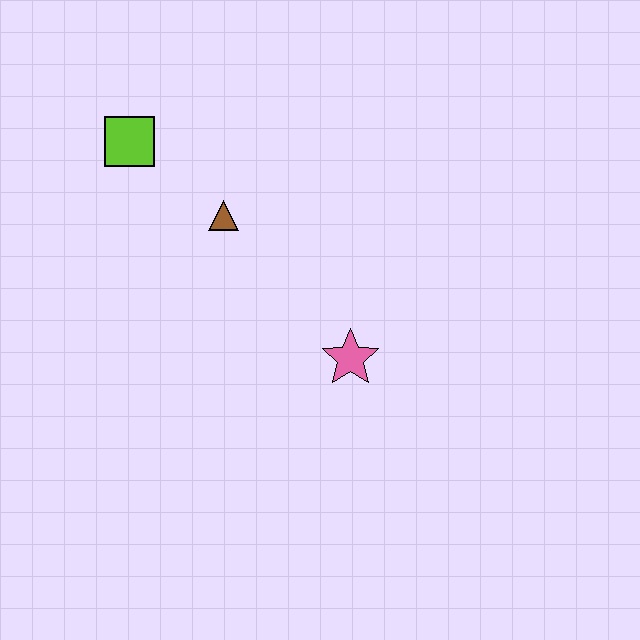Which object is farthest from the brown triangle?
The pink star is farthest from the brown triangle.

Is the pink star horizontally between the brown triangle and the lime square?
No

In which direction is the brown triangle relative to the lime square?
The brown triangle is to the right of the lime square.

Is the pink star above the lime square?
No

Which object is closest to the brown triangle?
The lime square is closest to the brown triangle.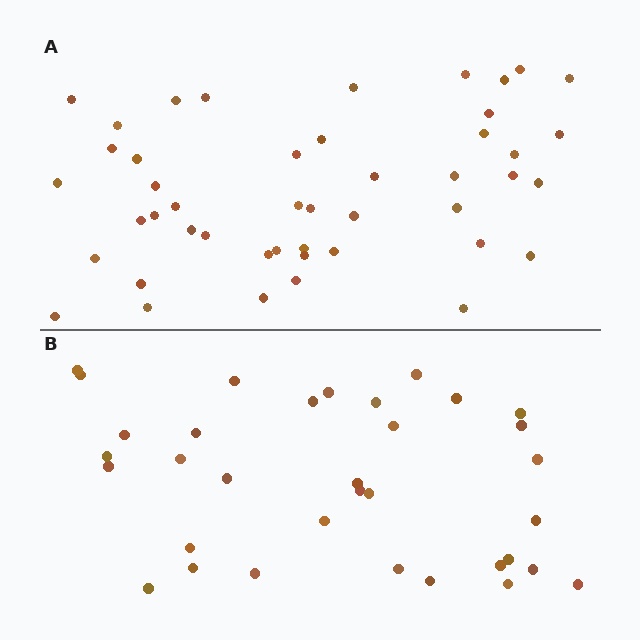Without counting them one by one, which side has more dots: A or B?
Region A (the top region) has more dots.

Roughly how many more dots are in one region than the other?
Region A has roughly 12 or so more dots than region B.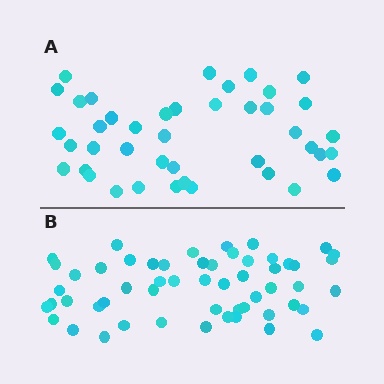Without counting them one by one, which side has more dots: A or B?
Region B (the bottom region) has more dots.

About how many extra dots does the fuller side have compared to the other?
Region B has approximately 15 more dots than region A.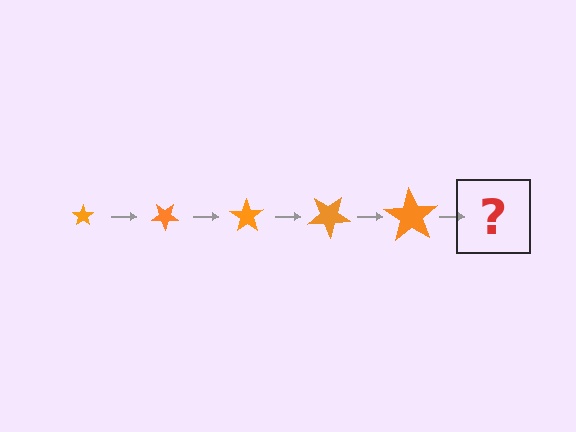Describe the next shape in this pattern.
It should be a star, larger than the previous one and rotated 175 degrees from the start.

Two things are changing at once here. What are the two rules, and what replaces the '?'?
The two rules are that the star grows larger each step and it rotates 35 degrees each step. The '?' should be a star, larger than the previous one and rotated 175 degrees from the start.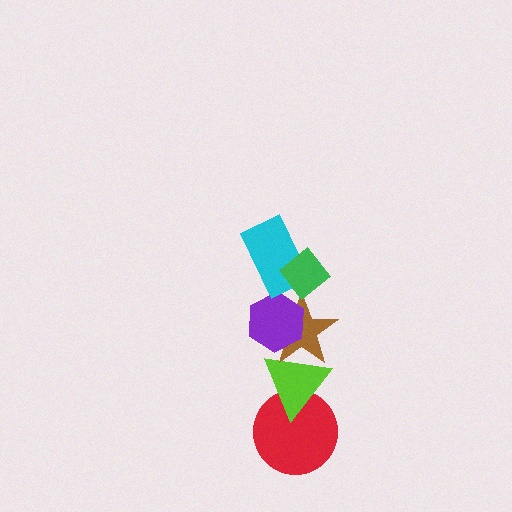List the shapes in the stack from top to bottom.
From top to bottom: the green diamond, the cyan rectangle, the purple hexagon, the brown star, the lime triangle, the red circle.